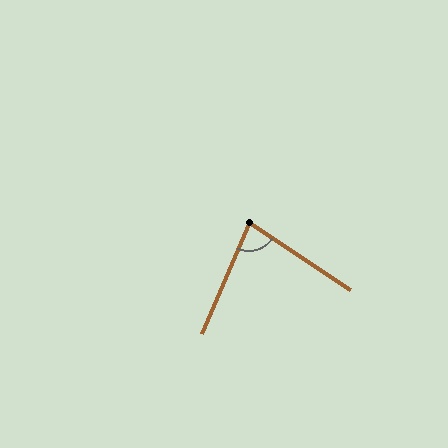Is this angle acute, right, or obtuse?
It is acute.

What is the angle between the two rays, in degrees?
Approximately 80 degrees.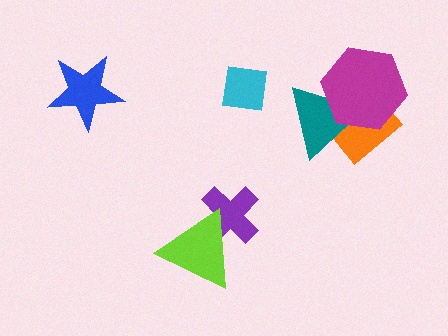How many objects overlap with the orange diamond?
2 objects overlap with the orange diamond.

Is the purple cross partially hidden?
Yes, it is partially covered by another shape.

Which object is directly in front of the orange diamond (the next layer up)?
The teal triangle is directly in front of the orange diamond.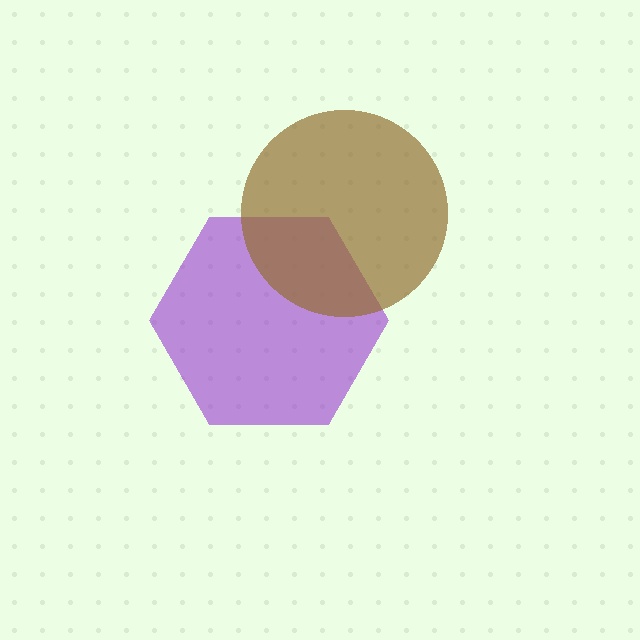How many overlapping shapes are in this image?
There are 2 overlapping shapes in the image.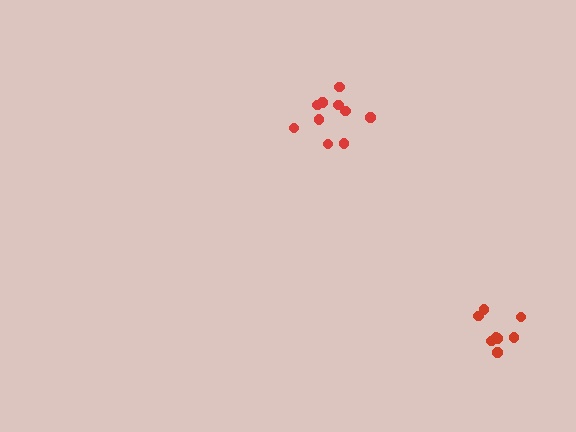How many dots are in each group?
Group 1: 10 dots, Group 2: 8 dots (18 total).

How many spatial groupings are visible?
There are 2 spatial groupings.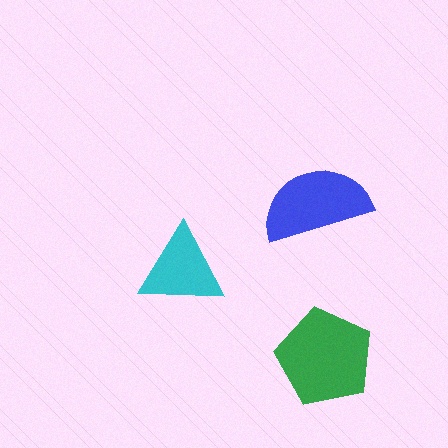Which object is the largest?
The green pentagon.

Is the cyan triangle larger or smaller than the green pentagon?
Smaller.